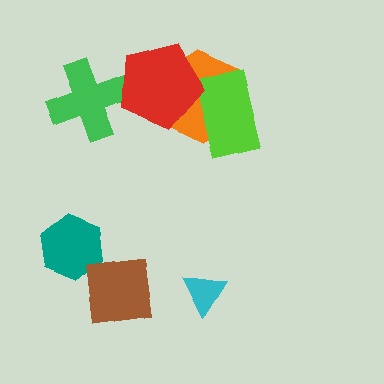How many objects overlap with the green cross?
1 object overlaps with the green cross.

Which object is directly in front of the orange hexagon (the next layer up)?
The lime rectangle is directly in front of the orange hexagon.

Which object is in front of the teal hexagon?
The brown square is in front of the teal hexagon.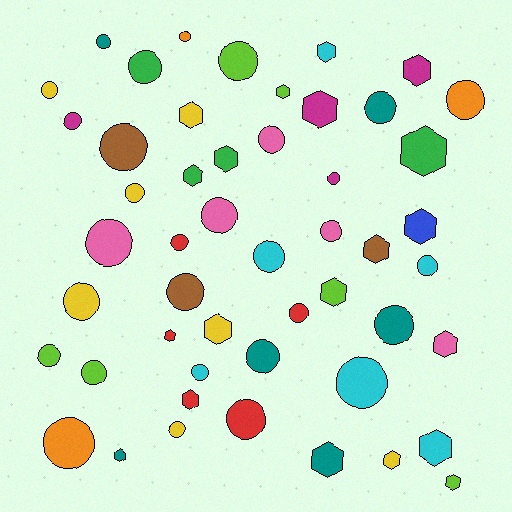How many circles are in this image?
There are 30 circles.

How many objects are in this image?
There are 50 objects.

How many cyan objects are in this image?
There are 6 cyan objects.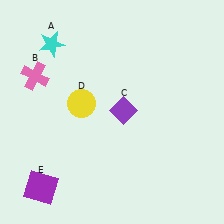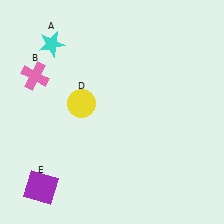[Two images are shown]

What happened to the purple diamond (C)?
The purple diamond (C) was removed in Image 2. It was in the top-right area of Image 1.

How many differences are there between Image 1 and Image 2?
There is 1 difference between the two images.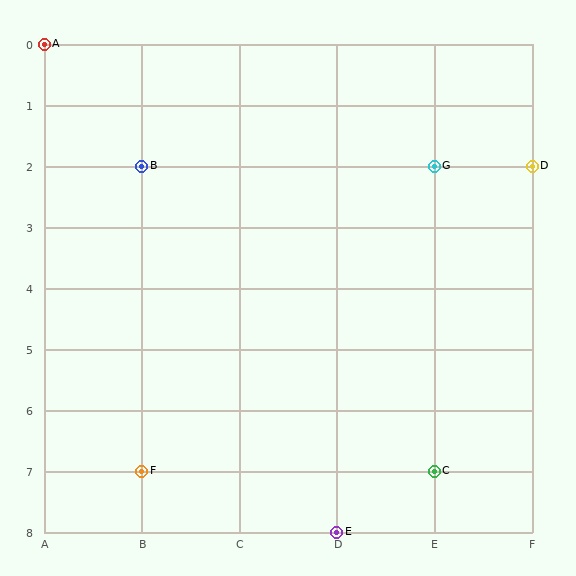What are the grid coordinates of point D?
Point D is at grid coordinates (F, 2).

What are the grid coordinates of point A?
Point A is at grid coordinates (A, 0).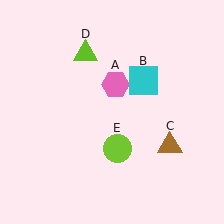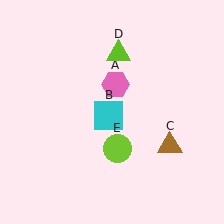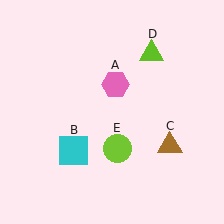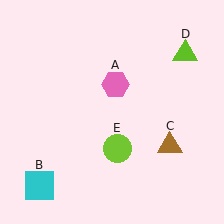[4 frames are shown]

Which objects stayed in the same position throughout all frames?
Pink hexagon (object A) and brown triangle (object C) and lime circle (object E) remained stationary.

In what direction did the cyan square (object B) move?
The cyan square (object B) moved down and to the left.